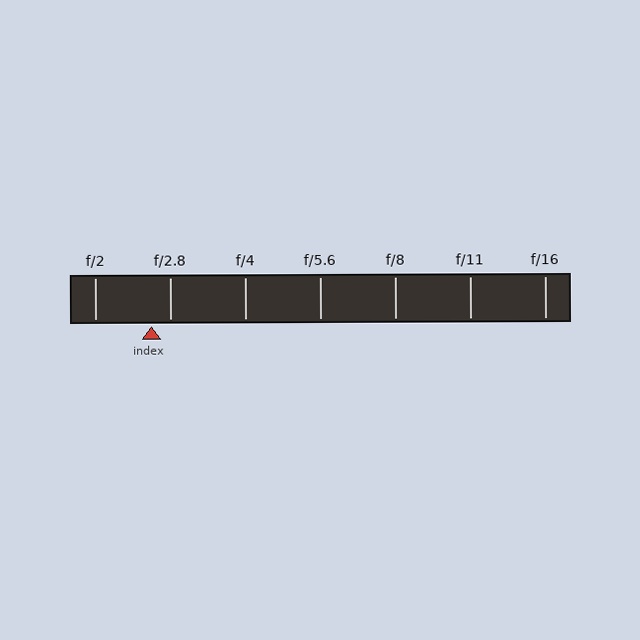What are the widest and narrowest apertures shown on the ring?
The widest aperture shown is f/2 and the narrowest is f/16.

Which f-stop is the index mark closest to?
The index mark is closest to f/2.8.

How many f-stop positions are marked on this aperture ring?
There are 7 f-stop positions marked.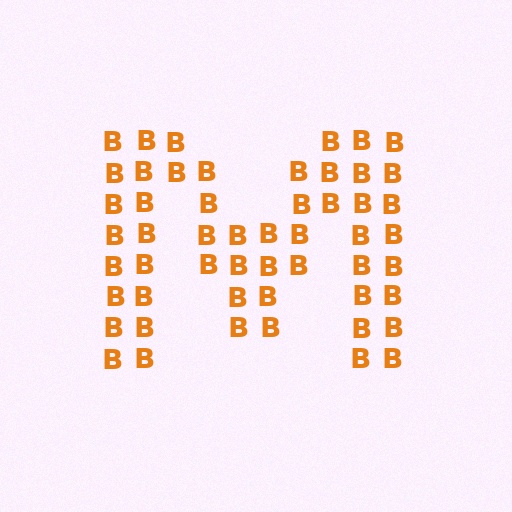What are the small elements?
The small elements are letter B's.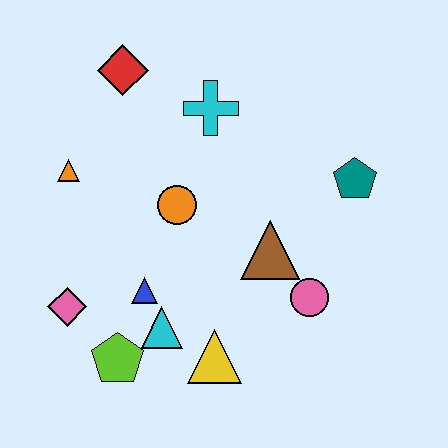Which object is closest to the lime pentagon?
The cyan triangle is closest to the lime pentagon.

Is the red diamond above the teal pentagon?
Yes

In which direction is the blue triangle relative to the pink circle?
The blue triangle is to the left of the pink circle.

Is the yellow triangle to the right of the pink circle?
No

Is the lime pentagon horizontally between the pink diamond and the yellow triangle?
Yes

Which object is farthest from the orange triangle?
The teal pentagon is farthest from the orange triangle.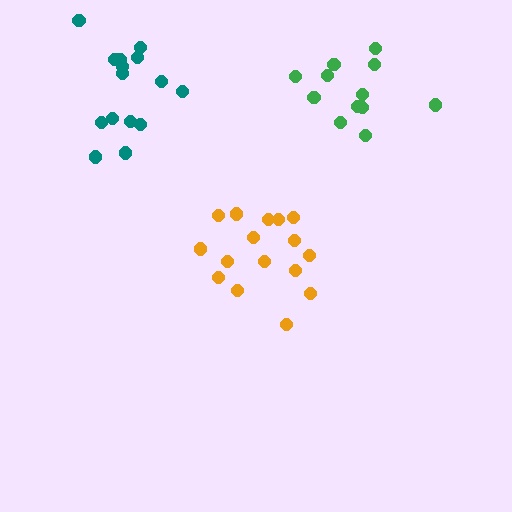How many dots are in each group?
Group 1: 16 dots, Group 2: 12 dots, Group 3: 15 dots (43 total).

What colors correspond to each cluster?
The clusters are colored: orange, green, teal.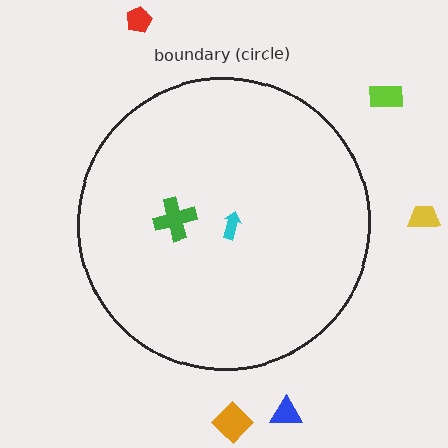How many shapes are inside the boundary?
2 inside, 5 outside.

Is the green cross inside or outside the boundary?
Inside.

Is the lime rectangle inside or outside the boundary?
Outside.